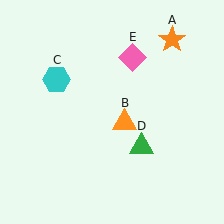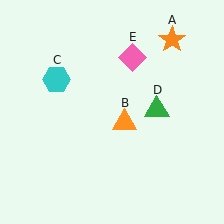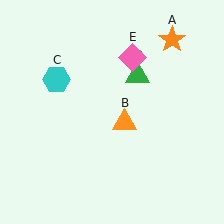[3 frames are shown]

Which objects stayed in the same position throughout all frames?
Orange star (object A) and orange triangle (object B) and cyan hexagon (object C) and pink diamond (object E) remained stationary.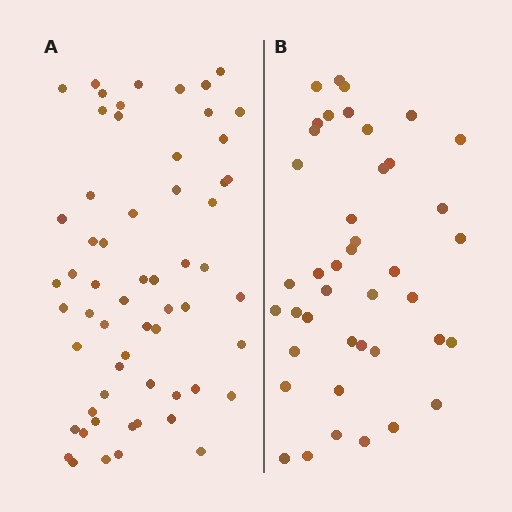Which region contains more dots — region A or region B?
Region A (the left region) has more dots.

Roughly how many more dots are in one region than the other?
Region A has approximately 20 more dots than region B.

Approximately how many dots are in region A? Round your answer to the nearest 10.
About 60 dots.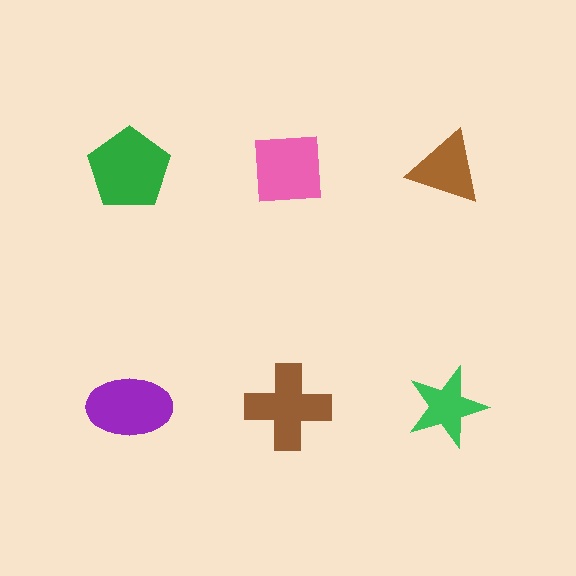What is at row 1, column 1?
A green pentagon.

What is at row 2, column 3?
A green star.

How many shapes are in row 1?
3 shapes.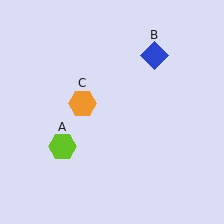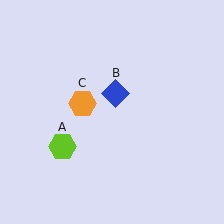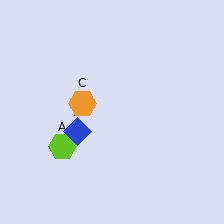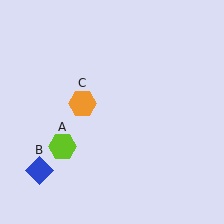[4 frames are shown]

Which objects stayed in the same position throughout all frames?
Lime hexagon (object A) and orange hexagon (object C) remained stationary.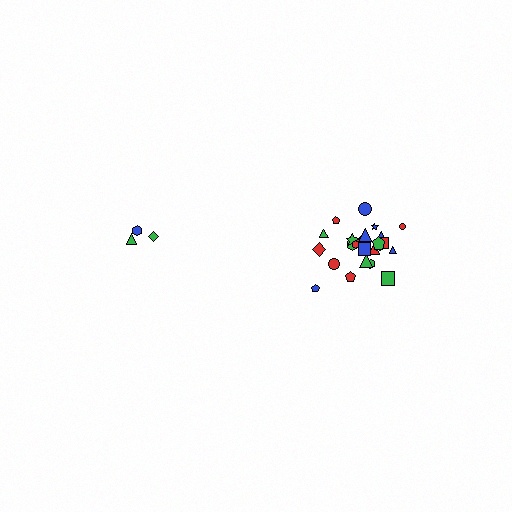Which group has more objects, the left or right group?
The right group.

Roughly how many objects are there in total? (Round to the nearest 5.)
Roughly 30 objects in total.